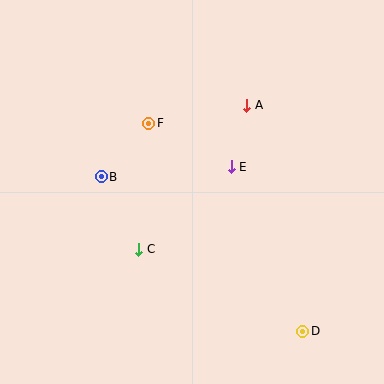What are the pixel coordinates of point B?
Point B is at (101, 177).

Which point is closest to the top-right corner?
Point A is closest to the top-right corner.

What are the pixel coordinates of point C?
Point C is at (139, 249).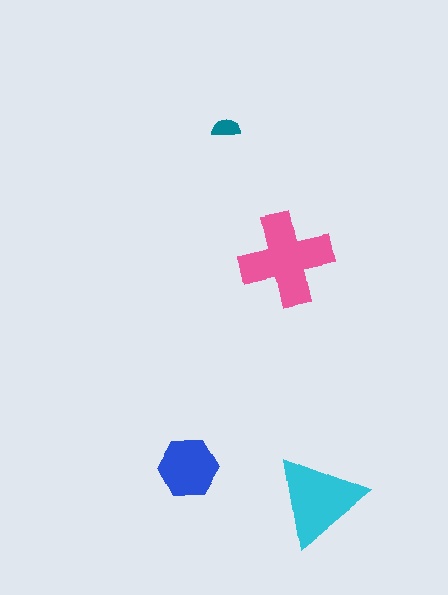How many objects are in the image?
There are 4 objects in the image.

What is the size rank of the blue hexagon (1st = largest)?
3rd.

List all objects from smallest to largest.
The teal semicircle, the blue hexagon, the cyan triangle, the pink cross.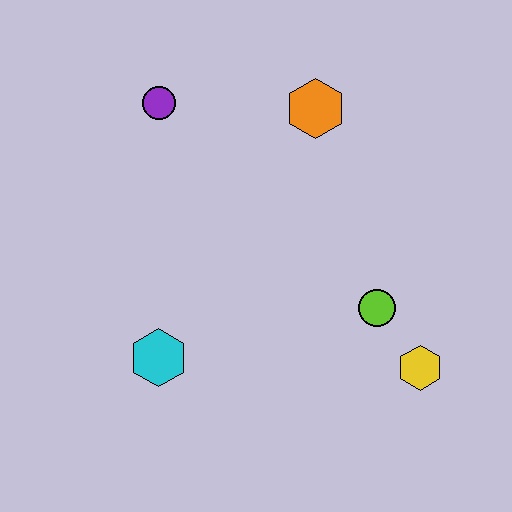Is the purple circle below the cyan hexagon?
No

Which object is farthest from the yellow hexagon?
The purple circle is farthest from the yellow hexagon.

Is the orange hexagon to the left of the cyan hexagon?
No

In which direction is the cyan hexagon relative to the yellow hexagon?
The cyan hexagon is to the left of the yellow hexagon.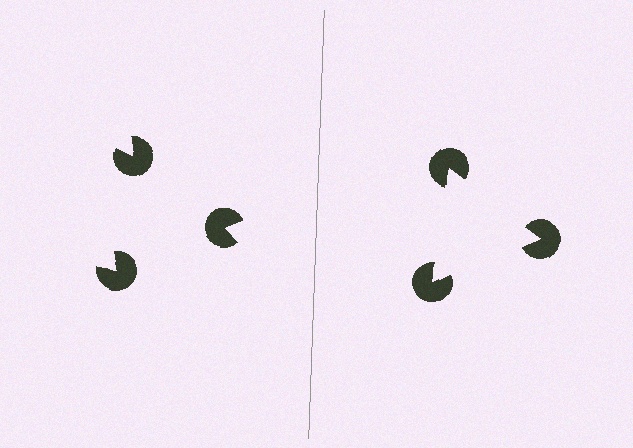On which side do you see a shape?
An illusory triangle appears on the right side. On the left side the wedge cuts are rotated, so no coherent shape forms.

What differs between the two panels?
The pac-man discs are positioned identically on both sides; only the wedge orientations differ. On the right they align to a triangle; on the left they are misaligned.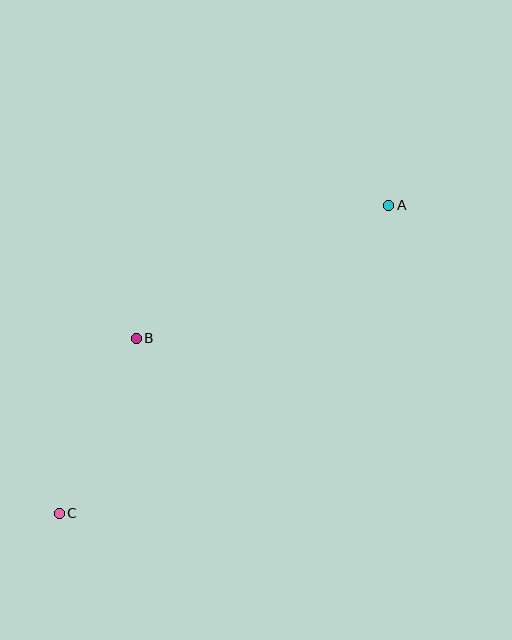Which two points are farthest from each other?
Points A and C are farthest from each other.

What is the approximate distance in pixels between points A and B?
The distance between A and B is approximately 285 pixels.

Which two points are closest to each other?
Points B and C are closest to each other.